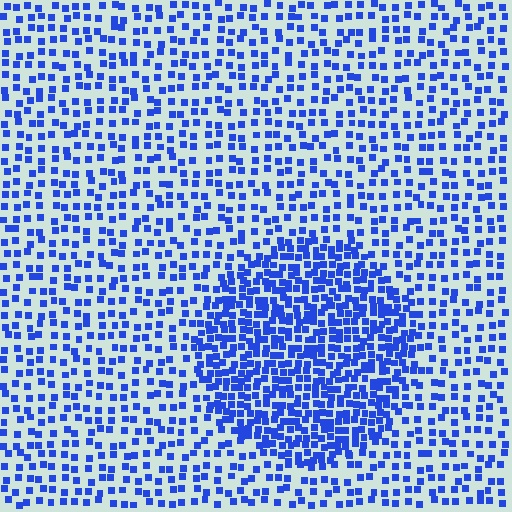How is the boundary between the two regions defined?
The boundary is defined by a change in element density (approximately 2.1x ratio). All elements are the same color, size, and shape.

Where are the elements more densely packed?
The elements are more densely packed inside the circle boundary.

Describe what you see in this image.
The image contains small blue elements arranged at two different densities. A circle-shaped region is visible where the elements are more densely packed than the surrounding area.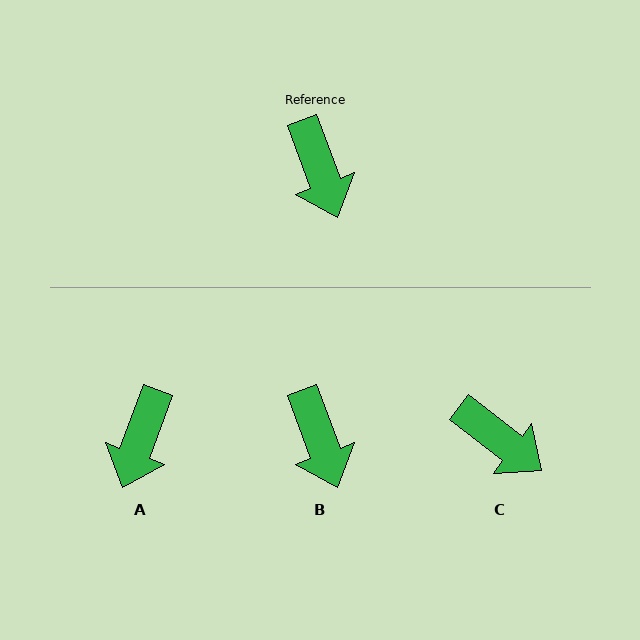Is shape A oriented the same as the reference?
No, it is off by about 40 degrees.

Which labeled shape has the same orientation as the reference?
B.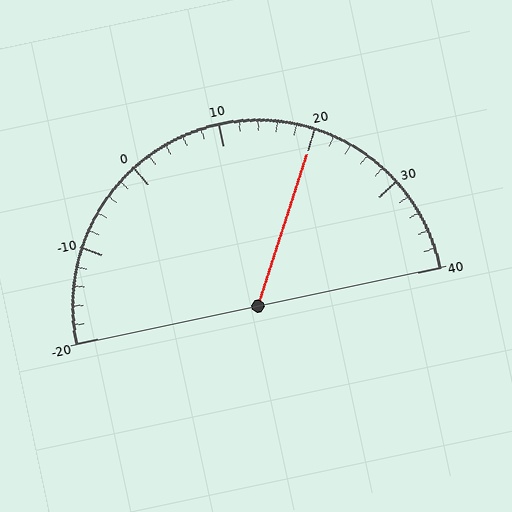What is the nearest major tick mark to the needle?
The nearest major tick mark is 20.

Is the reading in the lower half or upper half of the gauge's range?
The reading is in the upper half of the range (-20 to 40).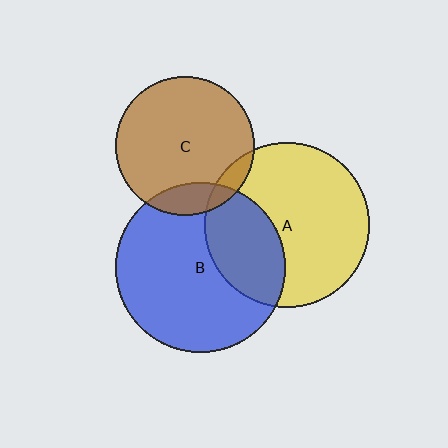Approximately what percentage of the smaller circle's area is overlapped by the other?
Approximately 10%.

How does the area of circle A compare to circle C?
Approximately 1.4 times.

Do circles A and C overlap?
Yes.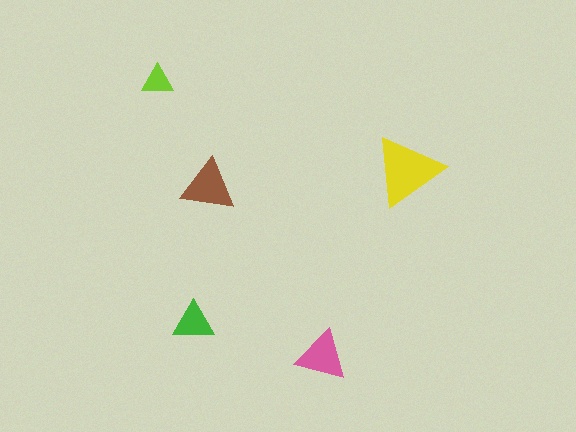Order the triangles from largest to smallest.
the yellow one, the brown one, the pink one, the green one, the lime one.